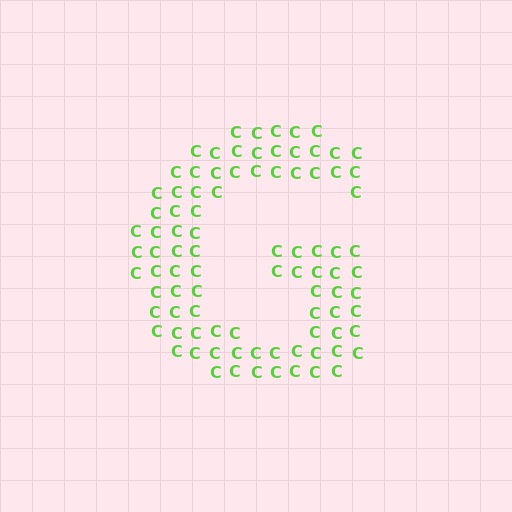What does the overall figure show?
The overall figure shows the letter G.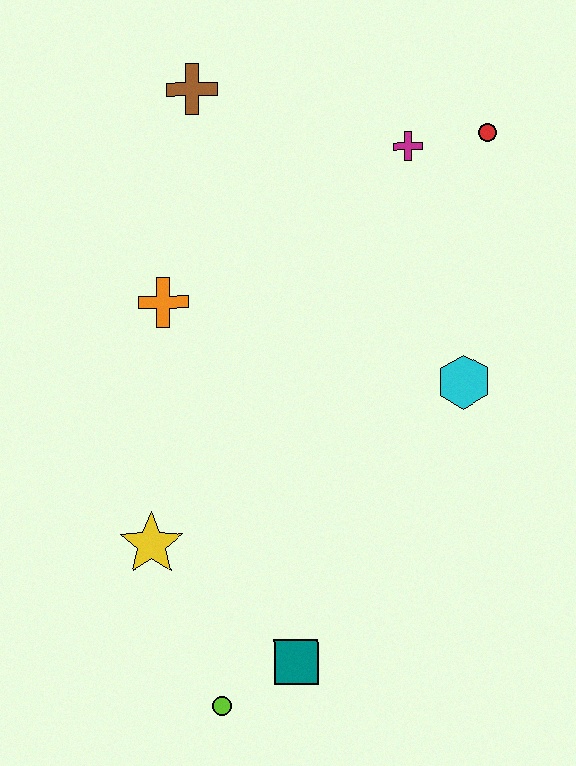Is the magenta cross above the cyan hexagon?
Yes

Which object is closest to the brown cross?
The orange cross is closest to the brown cross.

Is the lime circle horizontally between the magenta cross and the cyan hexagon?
No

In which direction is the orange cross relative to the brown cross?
The orange cross is below the brown cross.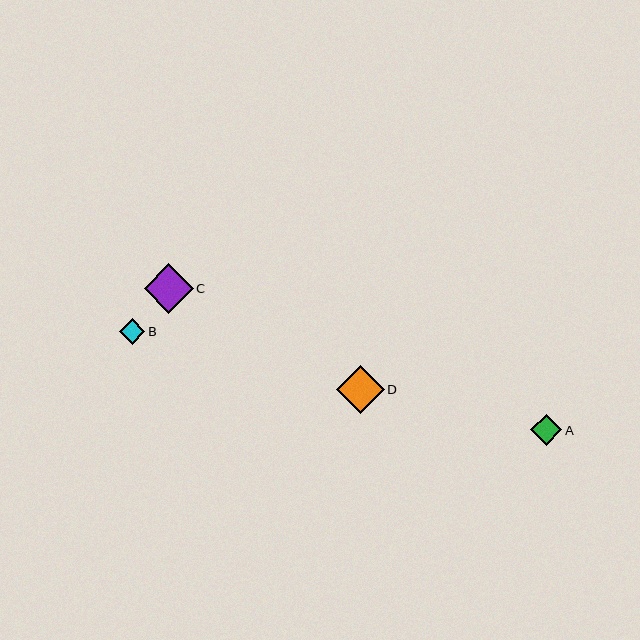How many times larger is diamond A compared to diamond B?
Diamond A is approximately 1.2 times the size of diamond B.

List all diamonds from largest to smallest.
From largest to smallest: C, D, A, B.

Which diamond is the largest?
Diamond C is the largest with a size of approximately 49 pixels.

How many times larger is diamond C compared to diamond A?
Diamond C is approximately 1.6 times the size of diamond A.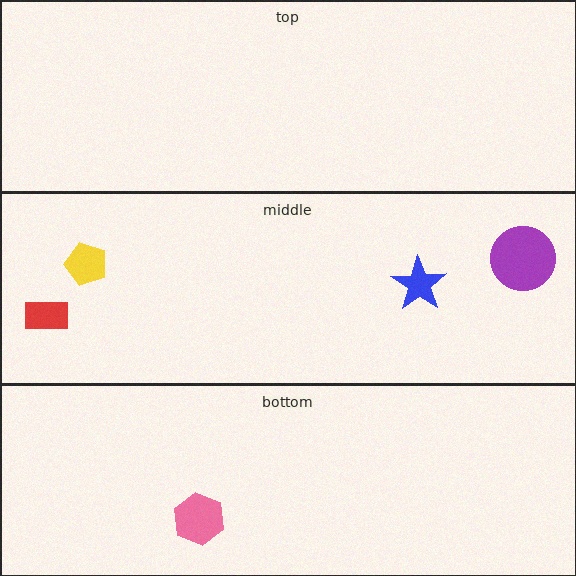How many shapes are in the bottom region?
1.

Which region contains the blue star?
The middle region.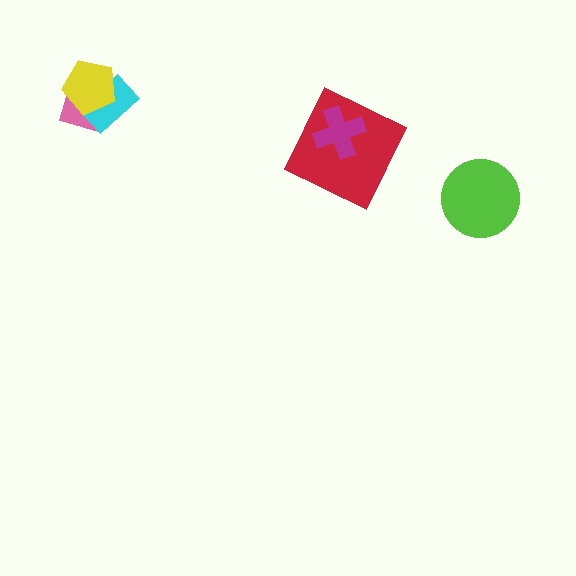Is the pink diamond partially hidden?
Yes, it is partially covered by another shape.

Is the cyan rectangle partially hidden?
Yes, it is partially covered by another shape.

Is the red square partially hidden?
Yes, it is partially covered by another shape.